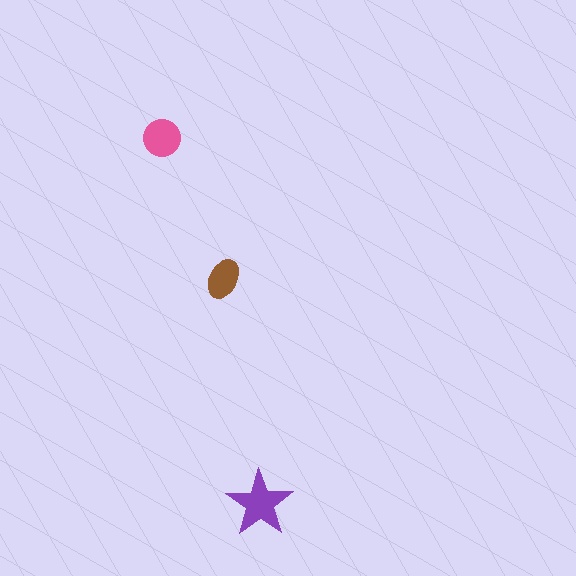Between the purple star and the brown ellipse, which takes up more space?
The purple star.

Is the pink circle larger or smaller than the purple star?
Smaller.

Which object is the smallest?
The brown ellipse.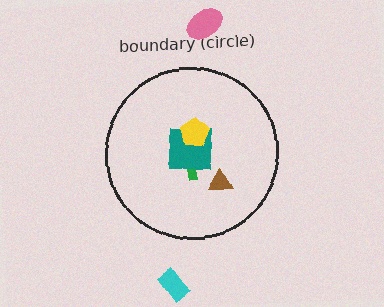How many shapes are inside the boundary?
4 inside, 2 outside.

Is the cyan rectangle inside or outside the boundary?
Outside.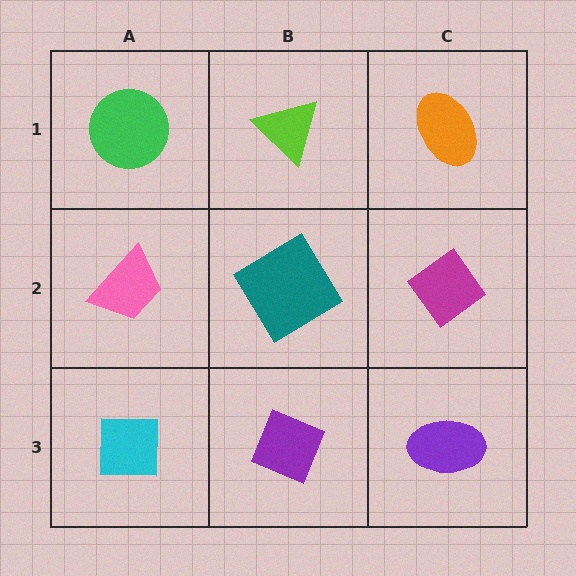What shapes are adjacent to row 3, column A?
A pink trapezoid (row 2, column A), a purple diamond (row 3, column B).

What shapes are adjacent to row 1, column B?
A teal diamond (row 2, column B), a green circle (row 1, column A), an orange ellipse (row 1, column C).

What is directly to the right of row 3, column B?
A purple ellipse.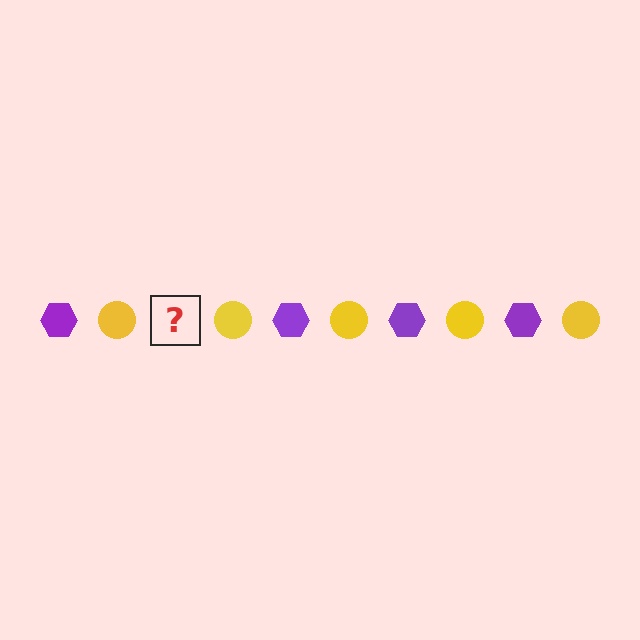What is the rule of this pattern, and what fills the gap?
The rule is that the pattern alternates between purple hexagon and yellow circle. The gap should be filled with a purple hexagon.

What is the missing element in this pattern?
The missing element is a purple hexagon.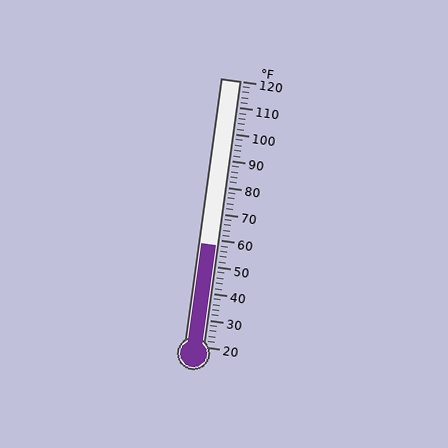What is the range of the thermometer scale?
The thermometer scale ranges from 20°F to 120°F.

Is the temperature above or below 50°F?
The temperature is above 50°F.